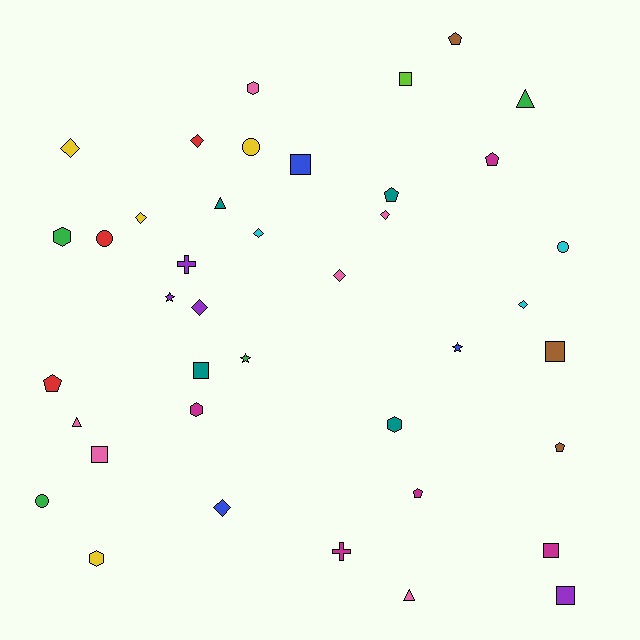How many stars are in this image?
There are 3 stars.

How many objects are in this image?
There are 40 objects.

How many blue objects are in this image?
There are 3 blue objects.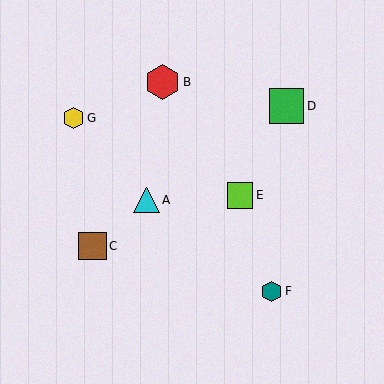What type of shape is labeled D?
Shape D is a green square.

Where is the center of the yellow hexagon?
The center of the yellow hexagon is at (73, 118).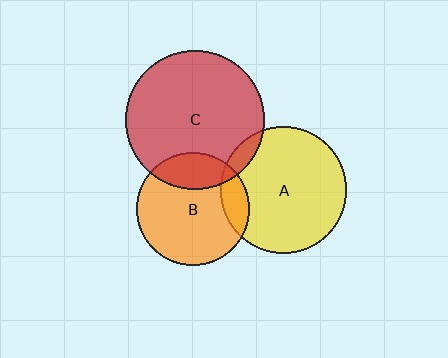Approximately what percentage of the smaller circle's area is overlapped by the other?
Approximately 5%.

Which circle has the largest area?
Circle C (red).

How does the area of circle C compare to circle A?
Approximately 1.2 times.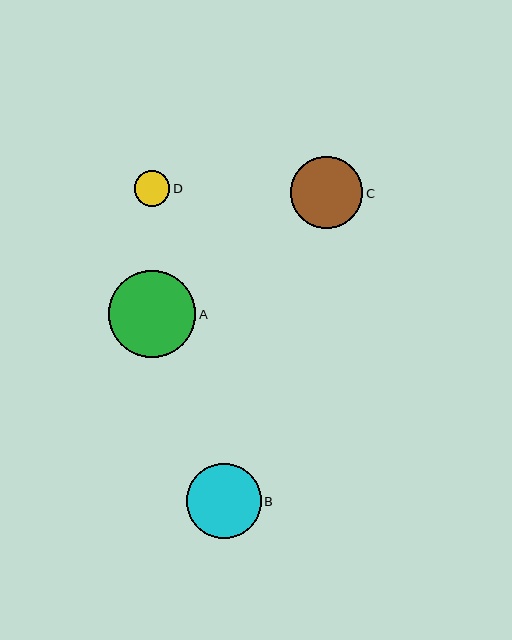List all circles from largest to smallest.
From largest to smallest: A, B, C, D.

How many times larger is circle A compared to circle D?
Circle A is approximately 2.4 times the size of circle D.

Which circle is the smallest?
Circle D is the smallest with a size of approximately 36 pixels.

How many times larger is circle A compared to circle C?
Circle A is approximately 1.2 times the size of circle C.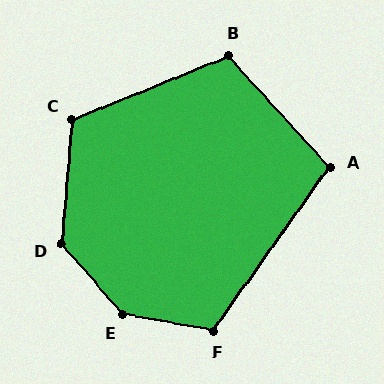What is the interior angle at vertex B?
Approximately 111 degrees (obtuse).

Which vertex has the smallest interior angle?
A, at approximately 102 degrees.